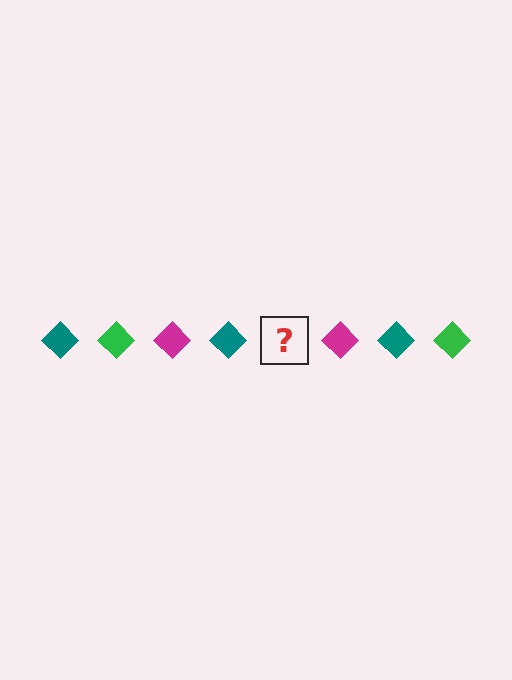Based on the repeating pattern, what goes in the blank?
The blank should be a green diamond.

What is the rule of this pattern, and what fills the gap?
The rule is that the pattern cycles through teal, green, magenta diamonds. The gap should be filled with a green diamond.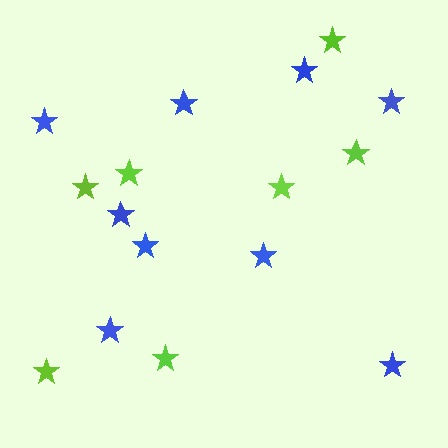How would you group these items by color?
There are 2 groups: one group of blue stars (9) and one group of lime stars (7).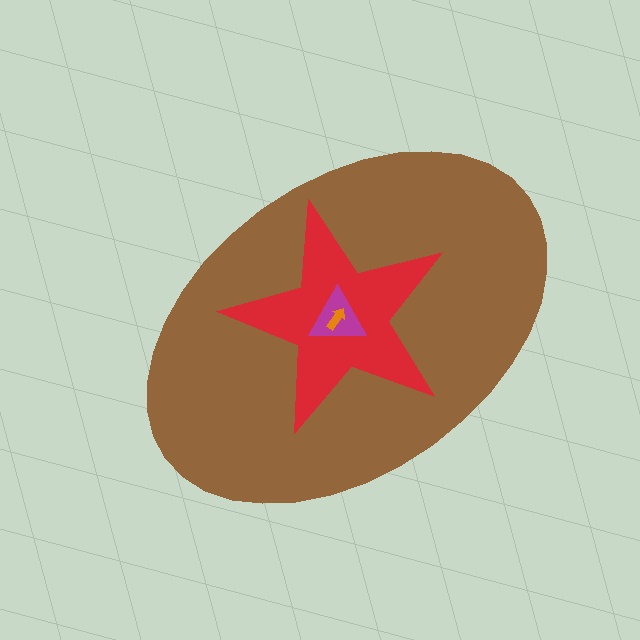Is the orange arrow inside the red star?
Yes.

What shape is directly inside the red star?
The magenta triangle.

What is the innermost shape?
The orange arrow.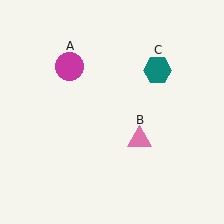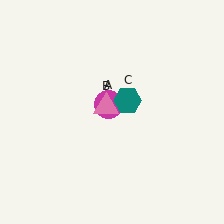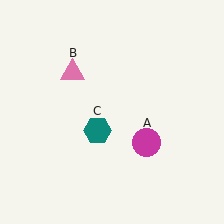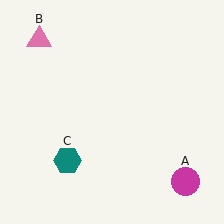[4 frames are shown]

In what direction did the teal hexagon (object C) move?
The teal hexagon (object C) moved down and to the left.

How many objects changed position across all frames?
3 objects changed position: magenta circle (object A), pink triangle (object B), teal hexagon (object C).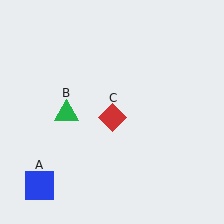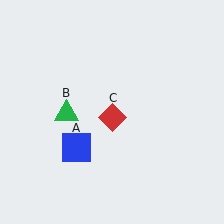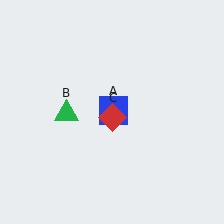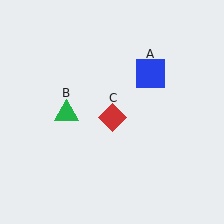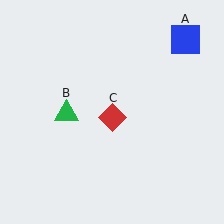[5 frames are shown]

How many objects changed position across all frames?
1 object changed position: blue square (object A).